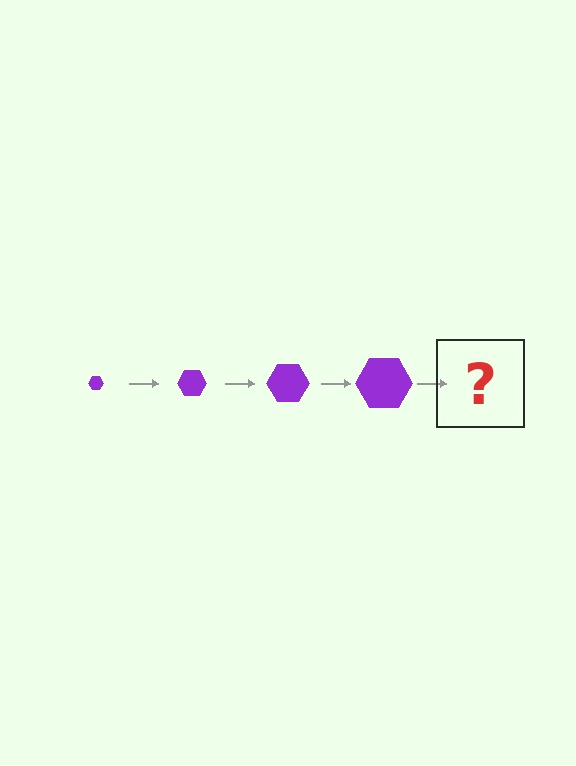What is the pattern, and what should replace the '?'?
The pattern is that the hexagon gets progressively larger each step. The '?' should be a purple hexagon, larger than the previous one.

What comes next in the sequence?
The next element should be a purple hexagon, larger than the previous one.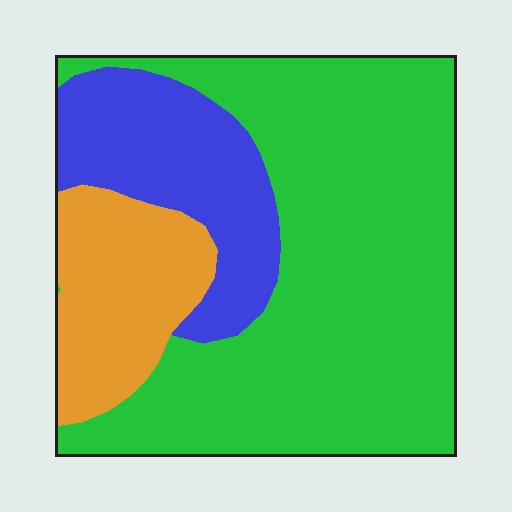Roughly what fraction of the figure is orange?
Orange takes up about one sixth (1/6) of the figure.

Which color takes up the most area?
Green, at roughly 60%.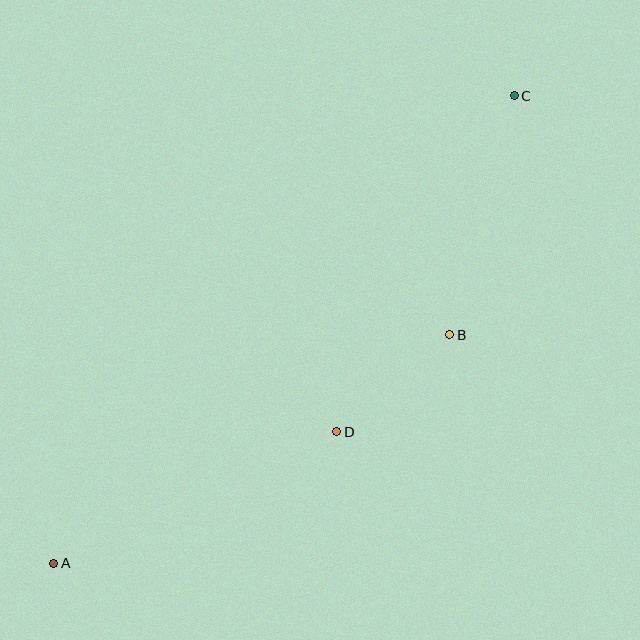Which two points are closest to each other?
Points B and D are closest to each other.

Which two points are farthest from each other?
Points A and C are farthest from each other.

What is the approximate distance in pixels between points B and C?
The distance between B and C is approximately 247 pixels.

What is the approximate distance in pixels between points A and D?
The distance between A and D is approximately 312 pixels.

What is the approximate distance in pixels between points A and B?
The distance between A and B is approximately 457 pixels.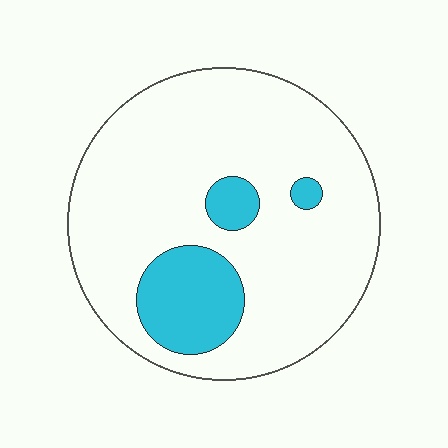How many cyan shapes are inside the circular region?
3.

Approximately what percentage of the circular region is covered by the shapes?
Approximately 15%.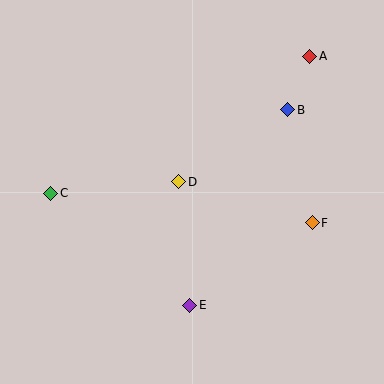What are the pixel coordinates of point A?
Point A is at (310, 56).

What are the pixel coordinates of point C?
Point C is at (51, 193).